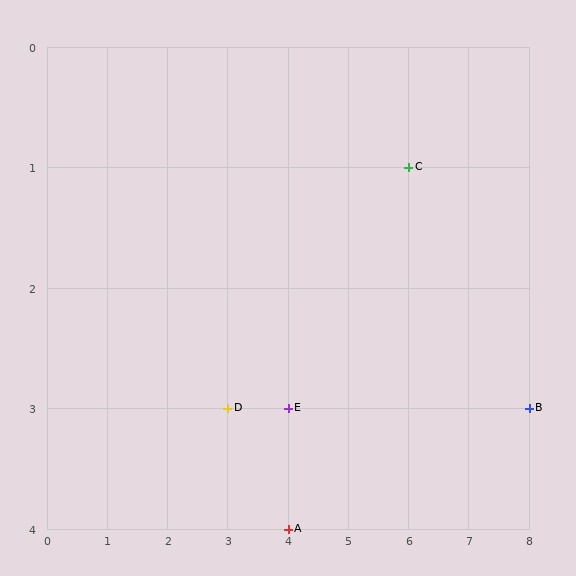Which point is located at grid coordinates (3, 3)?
Point D is at (3, 3).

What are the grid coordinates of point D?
Point D is at grid coordinates (3, 3).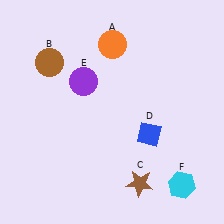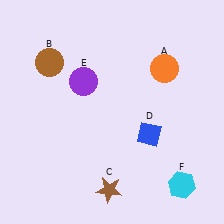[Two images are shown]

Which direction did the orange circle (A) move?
The orange circle (A) moved right.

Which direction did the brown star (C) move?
The brown star (C) moved left.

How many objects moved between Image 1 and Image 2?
2 objects moved between the two images.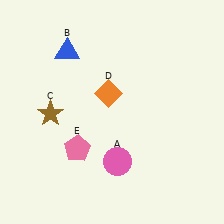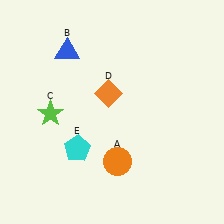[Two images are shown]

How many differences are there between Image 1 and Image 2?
There are 3 differences between the two images.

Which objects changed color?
A changed from pink to orange. C changed from brown to lime. E changed from pink to cyan.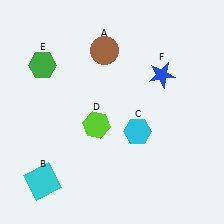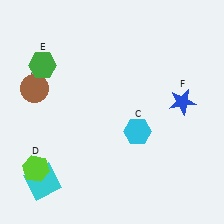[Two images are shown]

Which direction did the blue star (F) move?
The blue star (F) moved down.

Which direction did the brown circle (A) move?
The brown circle (A) moved left.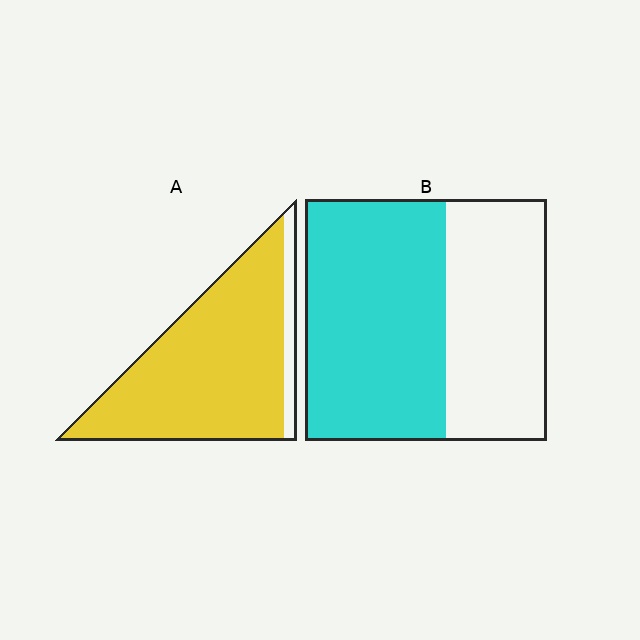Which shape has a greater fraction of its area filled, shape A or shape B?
Shape A.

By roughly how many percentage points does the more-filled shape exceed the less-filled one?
By roughly 30 percentage points (A over B).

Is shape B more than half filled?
Yes.